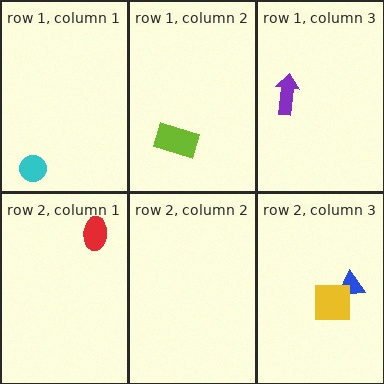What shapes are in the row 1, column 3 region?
The purple arrow.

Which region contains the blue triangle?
The row 2, column 3 region.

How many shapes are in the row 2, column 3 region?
2.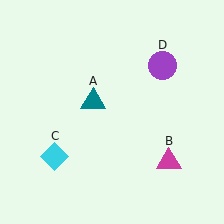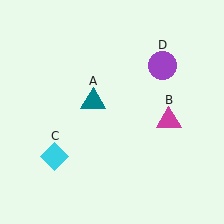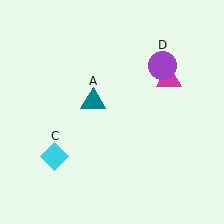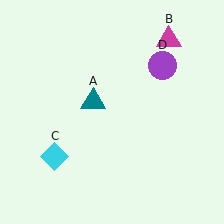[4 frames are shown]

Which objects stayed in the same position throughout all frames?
Teal triangle (object A) and cyan diamond (object C) and purple circle (object D) remained stationary.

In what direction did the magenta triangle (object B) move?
The magenta triangle (object B) moved up.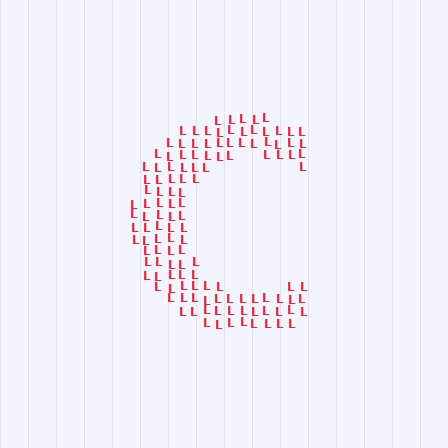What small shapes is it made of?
It is made of small letter L's.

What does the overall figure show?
The overall figure shows the letter C.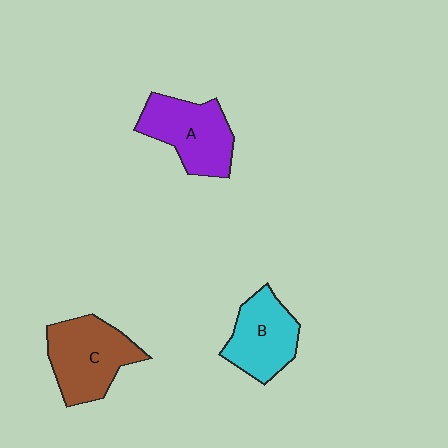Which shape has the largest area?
Shape C (brown).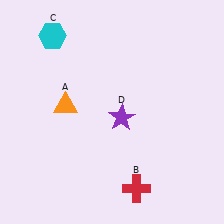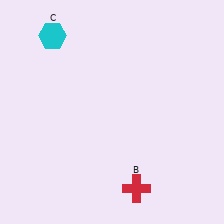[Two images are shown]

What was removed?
The purple star (D), the orange triangle (A) were removed in Image 2.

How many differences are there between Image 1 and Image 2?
There are 2 differences between the two images.